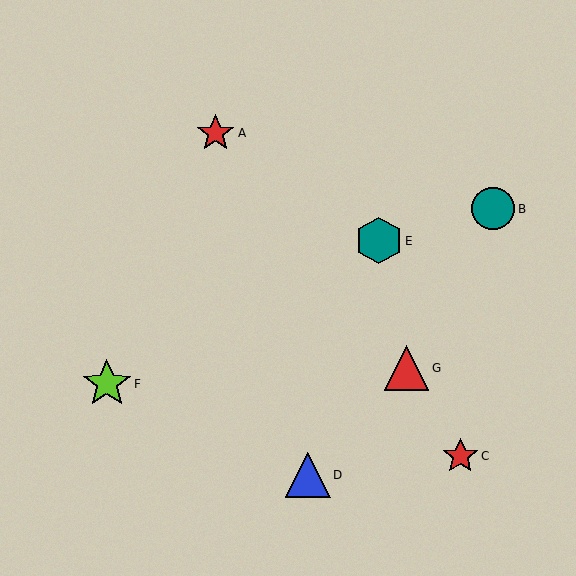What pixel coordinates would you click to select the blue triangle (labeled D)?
Click at (308, 475) to select the blue triangle D.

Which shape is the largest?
The lime star (labeled F) is the largest.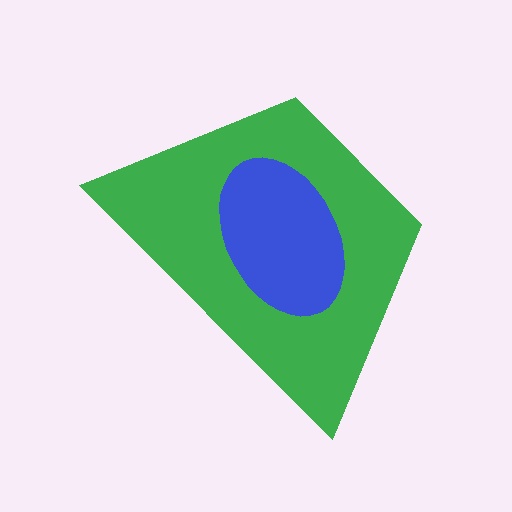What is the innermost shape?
The blue ellipse.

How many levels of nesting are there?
2.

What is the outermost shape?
The green trapezoid.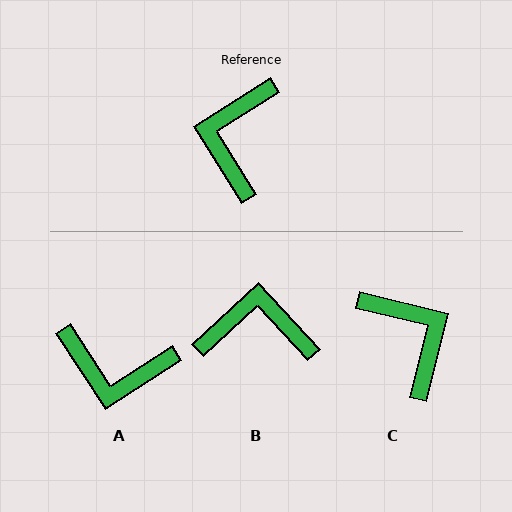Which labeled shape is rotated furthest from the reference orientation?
C, about 136 degrees away.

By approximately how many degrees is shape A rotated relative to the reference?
Approximately 91 degrees counter-clockwise.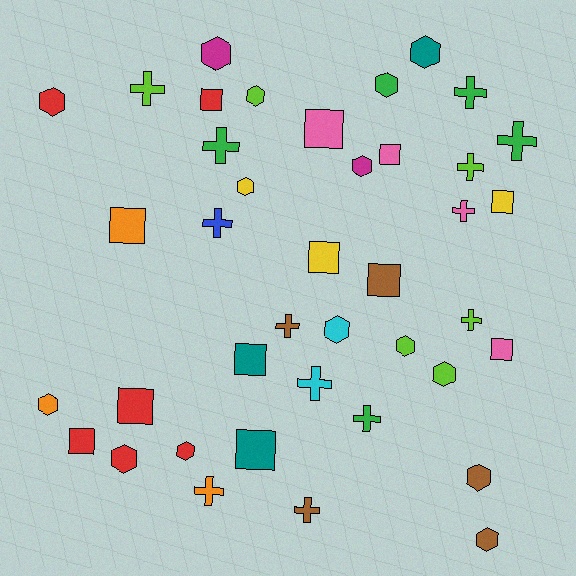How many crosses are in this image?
There are 13 crosses.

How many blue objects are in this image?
There is 1 blue object.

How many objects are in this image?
There are 40 objects.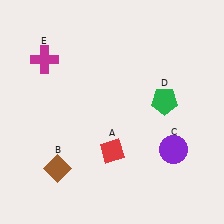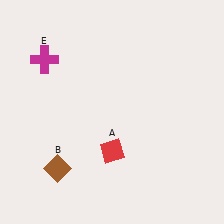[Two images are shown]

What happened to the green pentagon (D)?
The green pentagon (D) was removed in Image 2. It was in the top-right area of Image 1.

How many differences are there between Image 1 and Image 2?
There are 2 differences between the two images.